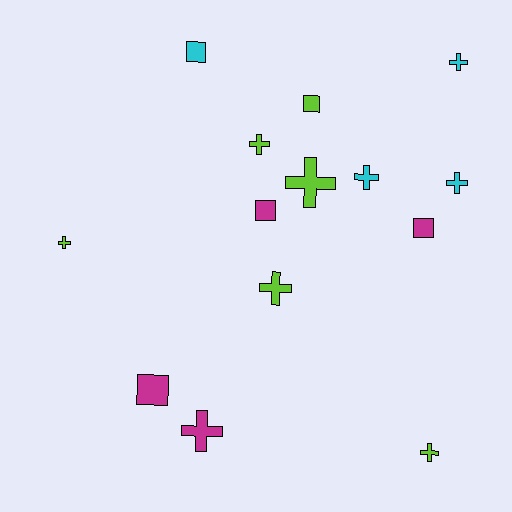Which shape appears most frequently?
Cross, with 9 objects.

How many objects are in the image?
There are 14 objects.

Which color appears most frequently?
Lime, with 6 objects.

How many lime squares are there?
There is 1 lime square.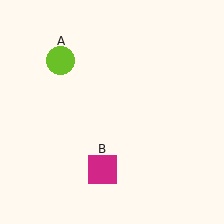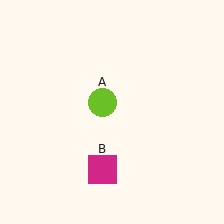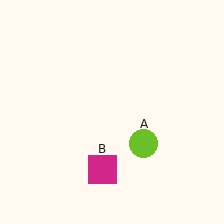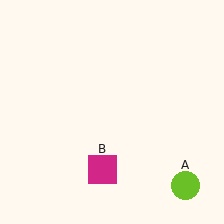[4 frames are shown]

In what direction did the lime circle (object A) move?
The lime circle (object A) moved down and to the right.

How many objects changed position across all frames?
1 object changed position: lime circle (object A).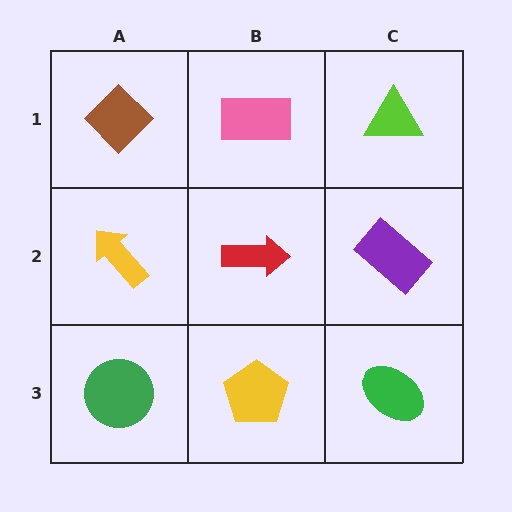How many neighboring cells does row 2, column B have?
4.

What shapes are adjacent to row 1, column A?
A yellow arrow (row 2, column A), a pink rectangle (row 1, column B).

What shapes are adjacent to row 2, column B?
A pink rectangle (row 1, column B), a yellow pentagon (row 3, column B), a yellow arrow (row 2, column A), a purple rectangle (row 2, column C).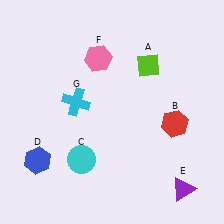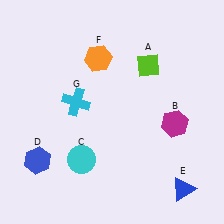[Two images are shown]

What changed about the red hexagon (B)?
In Image 1, B is red. In Image 2, it changed to magenta.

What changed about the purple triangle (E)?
In Image 1, E is purple. In Image 2, it changed to blue.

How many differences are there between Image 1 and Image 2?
There are 3 differences between the two images.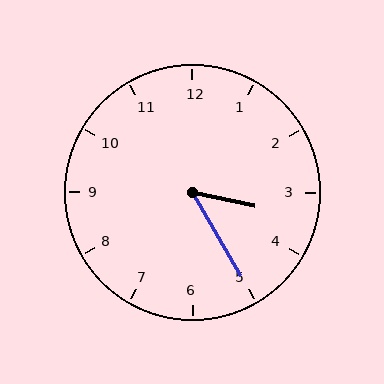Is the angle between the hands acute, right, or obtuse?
It is acute.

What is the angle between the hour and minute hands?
Approximately 48 degrees.